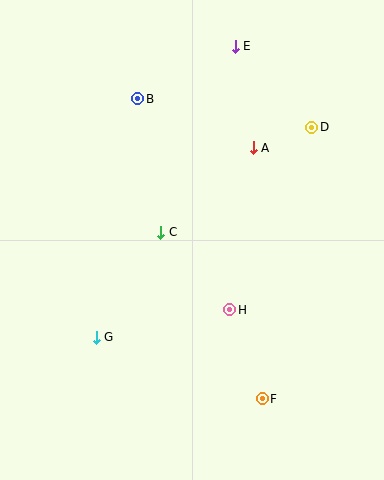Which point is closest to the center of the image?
Point C at (161, 232) is closest to the center.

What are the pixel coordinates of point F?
Point F is at (262, 399).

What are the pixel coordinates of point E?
Point E is at (235, 46).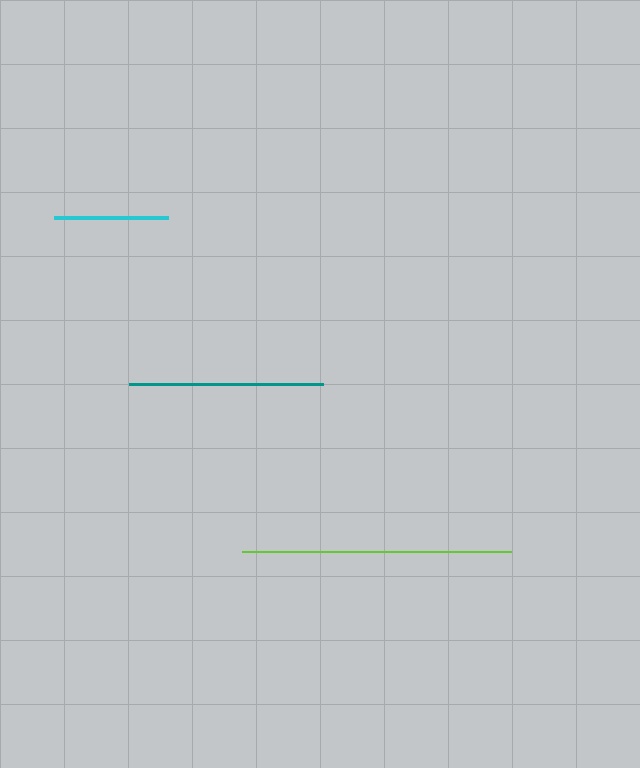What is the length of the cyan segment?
The cyan segment is approximately 113 pixels long.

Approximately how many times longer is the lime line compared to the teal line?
The lime line is approximately 1.4 times the length of the teal line.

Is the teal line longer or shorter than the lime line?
The lime line is longer than the teal line.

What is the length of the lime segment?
The lime segment is approximately 268 pixels long.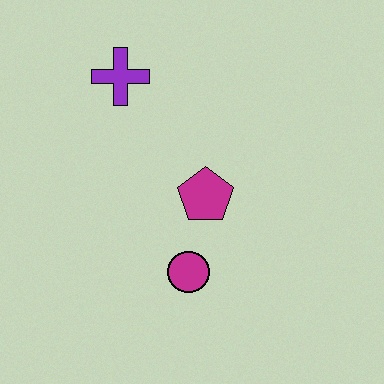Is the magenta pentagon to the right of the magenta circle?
Yes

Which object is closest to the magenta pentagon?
The magenta circle is closest to the magenta pentagon.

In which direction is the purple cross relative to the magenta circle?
The purple cross is above the magenta circle.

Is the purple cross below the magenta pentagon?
No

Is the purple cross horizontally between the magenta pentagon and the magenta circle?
No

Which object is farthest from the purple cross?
The magenta circle is farthest from the purple cross.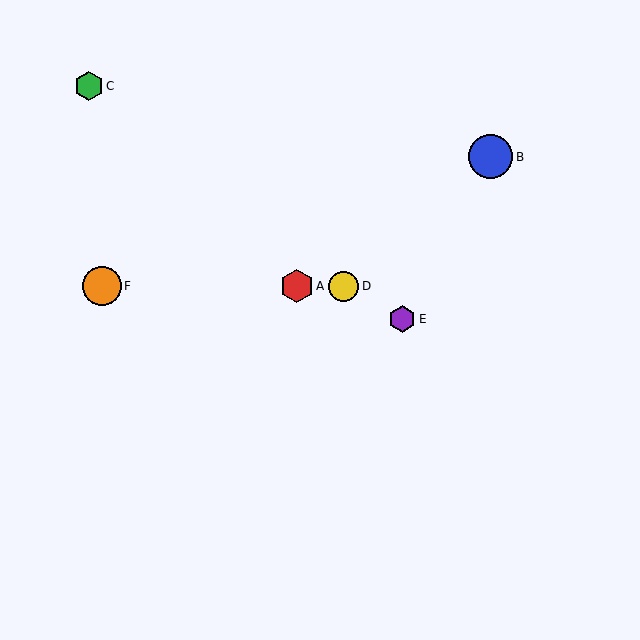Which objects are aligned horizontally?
Objects A, D, F are aligned horizontally.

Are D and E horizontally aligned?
No, D is at y≈286 and E is at y≈319.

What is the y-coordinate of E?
Object E is at y≈319.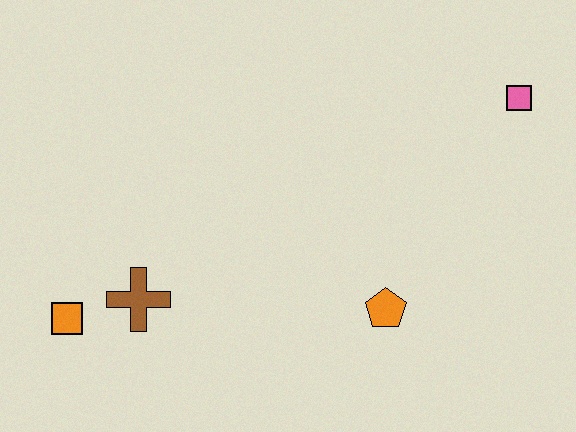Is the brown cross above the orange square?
Yes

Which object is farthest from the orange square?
The pink square is farthest from the orange square.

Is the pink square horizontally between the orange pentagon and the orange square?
No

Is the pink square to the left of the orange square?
No